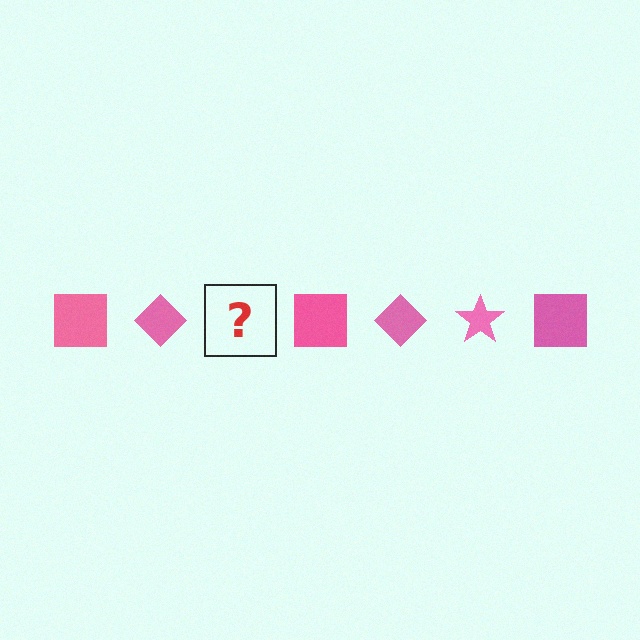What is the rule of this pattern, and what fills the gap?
The rule is that the pattern cycles through square, diamond, star shapes in pink. The gap should be filled with a pink star.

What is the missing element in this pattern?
The missing element is a pink star.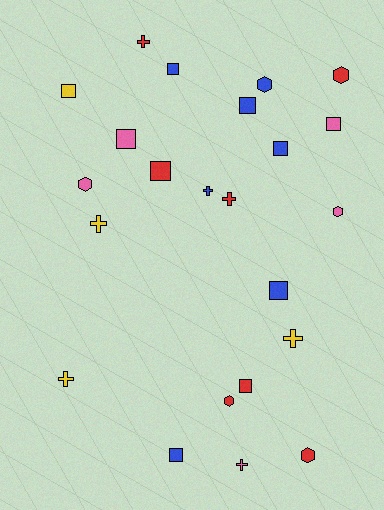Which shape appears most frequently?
Square, with 10 objects.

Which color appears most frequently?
Red, with 7 objects.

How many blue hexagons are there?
There is 1 blue hexagon.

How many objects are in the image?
There are 23 objects.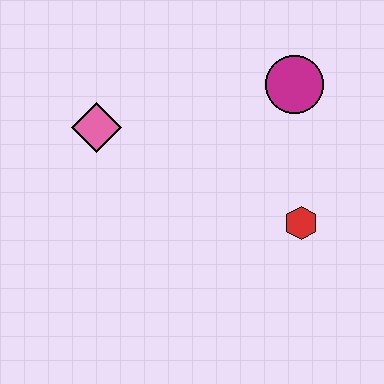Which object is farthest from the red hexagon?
The pink diamond is farthest from the red hexagon.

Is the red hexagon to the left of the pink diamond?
No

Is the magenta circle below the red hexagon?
No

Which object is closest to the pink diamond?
The magenta circle is closest to the pink diamond.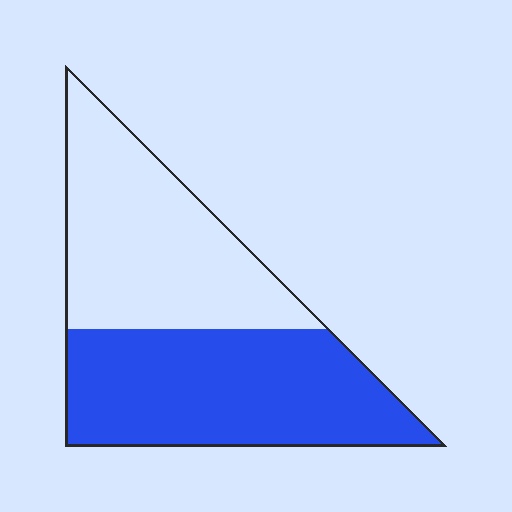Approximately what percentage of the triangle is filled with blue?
Approximately 50%.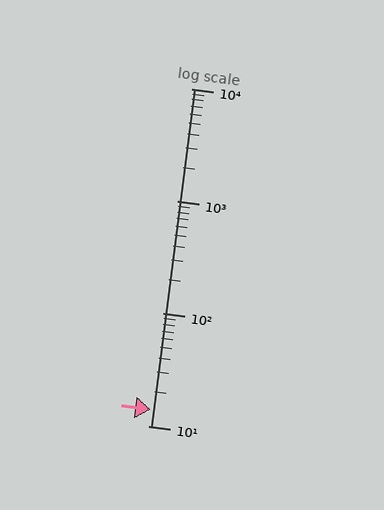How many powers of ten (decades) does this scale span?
The scale spans 3 decades, from 10 to 10000.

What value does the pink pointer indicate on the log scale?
The pointer indicates approximately 14.